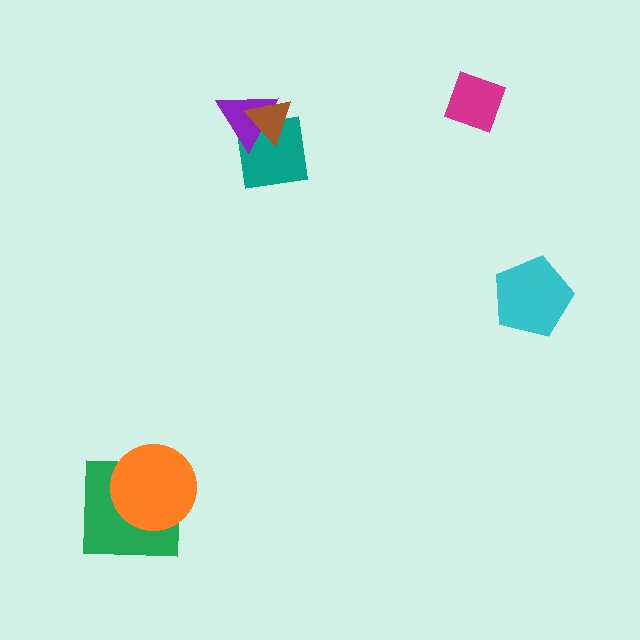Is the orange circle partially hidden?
No, no other shape covers it.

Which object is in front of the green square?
The orange circle is in front of the green square.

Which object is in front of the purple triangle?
The brown triangle is in front of the purple triangle.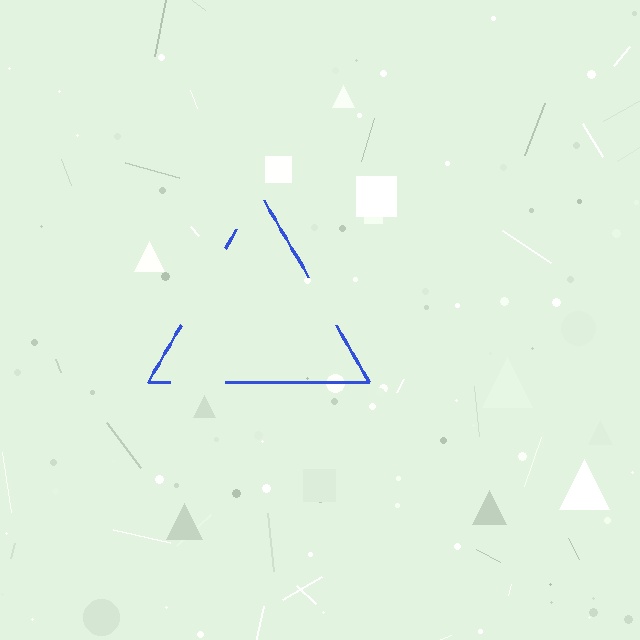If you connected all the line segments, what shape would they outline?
They would outline a triangle.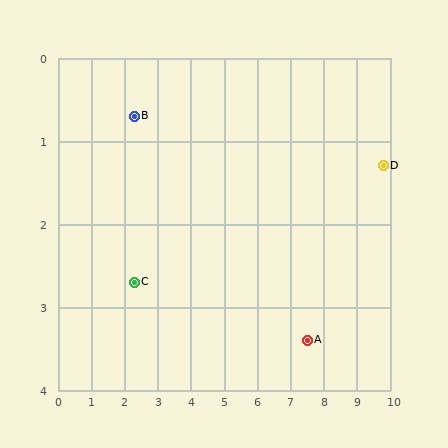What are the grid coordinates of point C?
Point C is at approximately (2.3, 2.7).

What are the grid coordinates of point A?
Point A is at approximately (7.5, 3.4).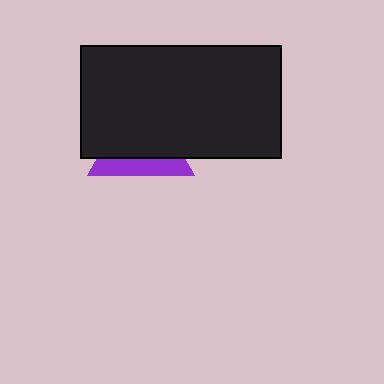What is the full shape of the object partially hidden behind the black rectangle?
The partially hidden object is a purple triangle.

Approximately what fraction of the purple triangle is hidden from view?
Roughly 69% of the purple triangle is hidden behind the black rectangle.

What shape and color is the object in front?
The object in front is a black rectangle.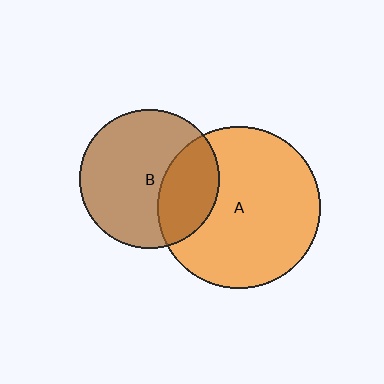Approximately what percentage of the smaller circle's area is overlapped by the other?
Approximately 30%.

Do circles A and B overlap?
Yes.